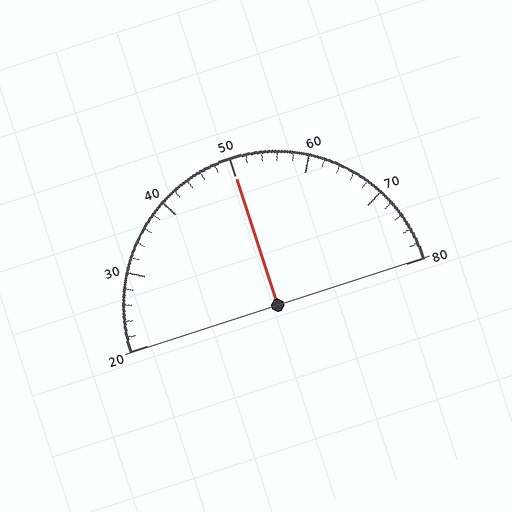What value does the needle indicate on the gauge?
The needle indicates approximately 50.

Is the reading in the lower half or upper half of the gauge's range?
The reading is in the upper half of the range (20 to 80).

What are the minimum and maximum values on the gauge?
The gauge ranges from 20 to 80.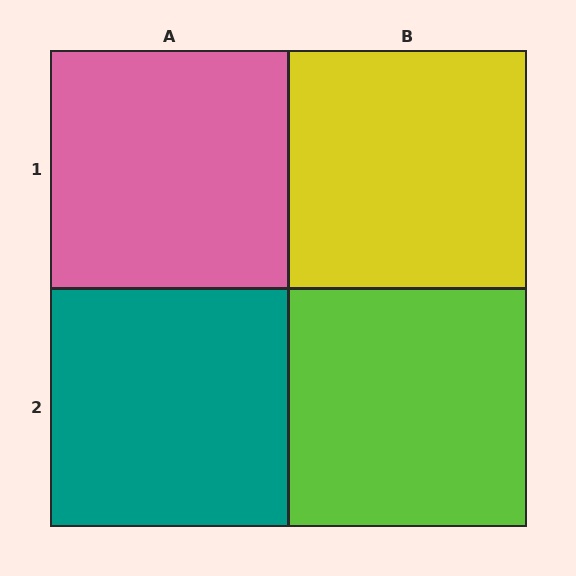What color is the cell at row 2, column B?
Lime.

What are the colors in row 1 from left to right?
Pink, yellow.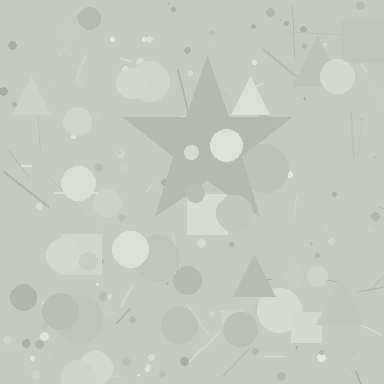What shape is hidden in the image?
A star is hidden in the image.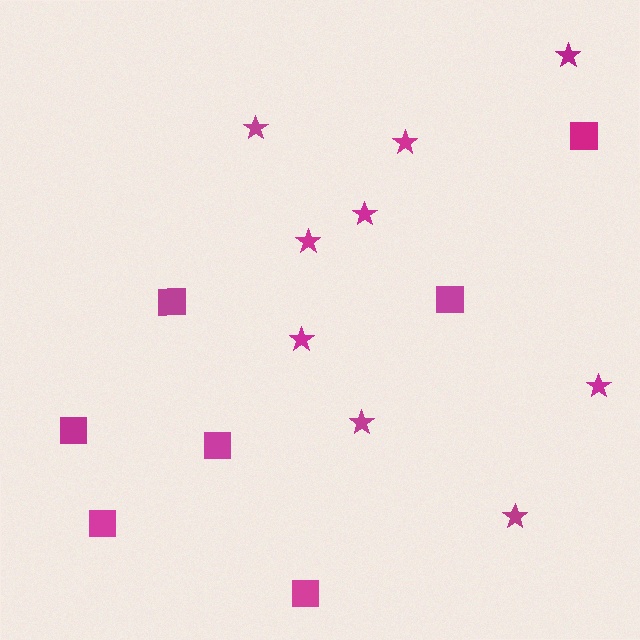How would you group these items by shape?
There are 2 groups: one group of squares (7) and one group of stars (9).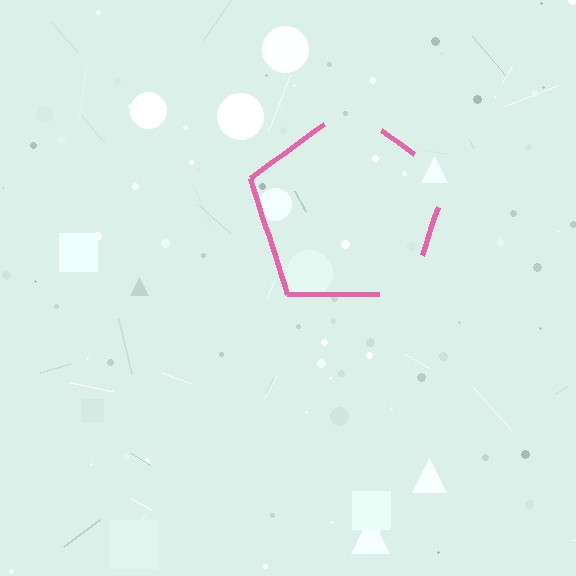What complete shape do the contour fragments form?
The contour fragments form a pentagon.